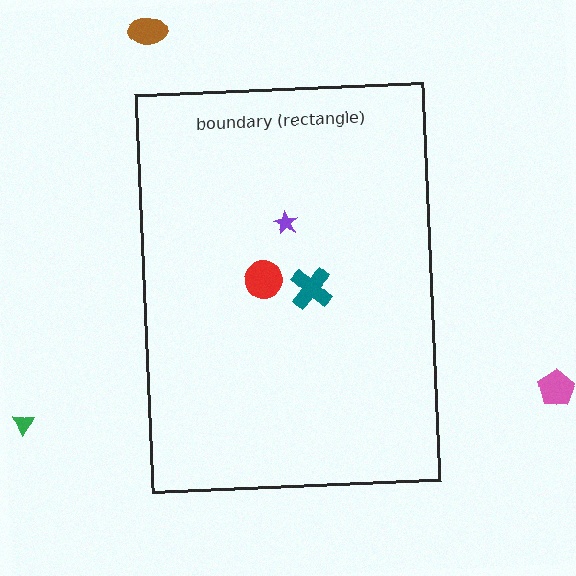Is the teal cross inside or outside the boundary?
Inside.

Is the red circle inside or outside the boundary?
Inside.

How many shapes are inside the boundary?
3 inside, 3 outside.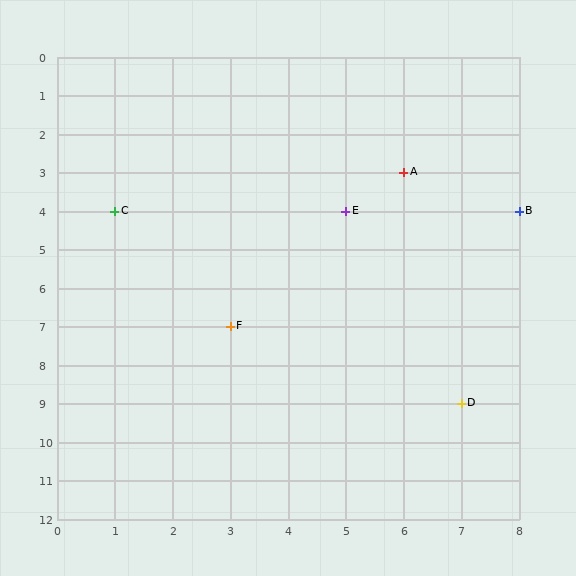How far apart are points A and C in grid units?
Points A and C are 5 columns and 1 row apart (about 5.1 grid units diagonally).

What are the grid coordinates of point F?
Point F is at grid coordinates (3, 7).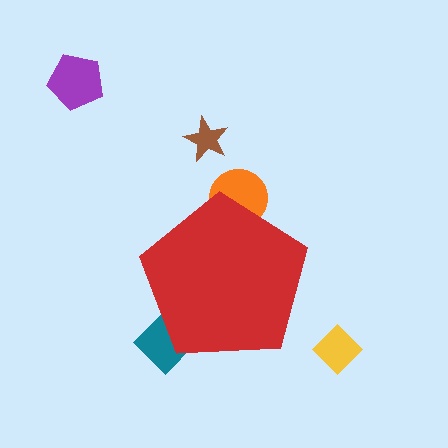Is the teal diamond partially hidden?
Yes, the teal diamond is partially hidden behind the red pentagon.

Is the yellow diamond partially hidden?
No, the yellow diamond is fully visible.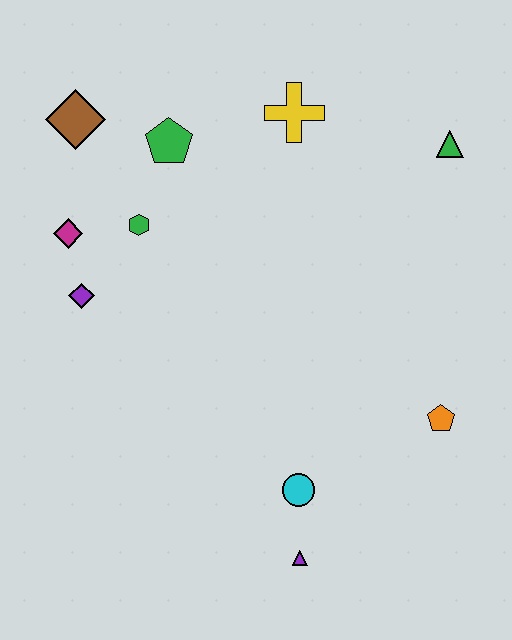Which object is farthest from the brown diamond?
The purple triangle is farthest from the brown diamond.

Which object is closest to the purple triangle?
The cyan circle is closest to the purple triangle.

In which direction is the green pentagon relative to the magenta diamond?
The green pentagon is to the right of the magenta diamond.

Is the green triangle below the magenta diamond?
No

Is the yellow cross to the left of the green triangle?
Yes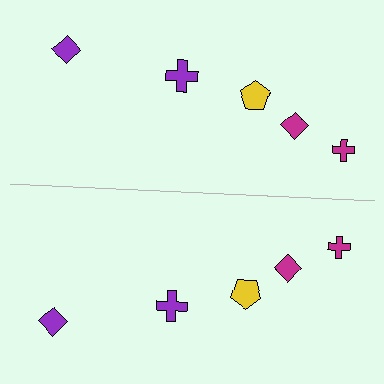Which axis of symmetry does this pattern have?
The pattern has a horizontal axis of symmetry running through the center of the image.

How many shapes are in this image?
There are 10 shapes in this image.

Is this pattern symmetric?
Yes, this pattern has bilateral (reflection) symmetry.